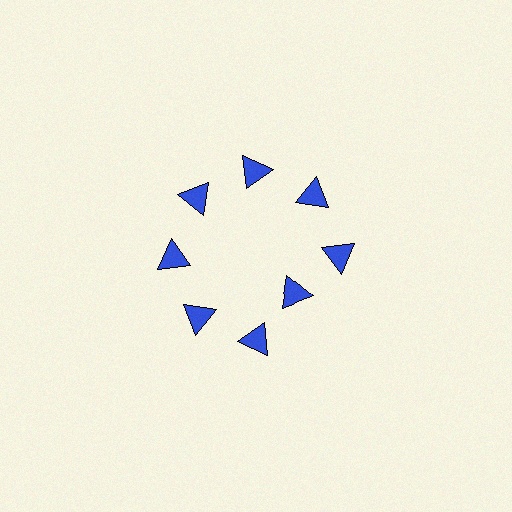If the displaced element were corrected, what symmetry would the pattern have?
It would have 8-fold rotational symmetry — the pattern would map onto itself every 45 degrees.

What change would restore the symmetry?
The symmetry would be restored by moving it outward, back onto the ring so that all 8 triangles sit at equal angles and equal distance from the center.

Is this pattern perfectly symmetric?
No. The 8 blue triangles are arranged in a ring, but one element near the 4 o'clock position is pulled inward toward the center, breaking the 8-fold rotational symmetry.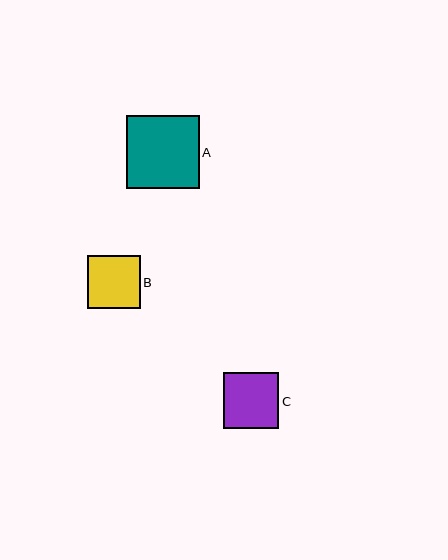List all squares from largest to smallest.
From largest to smallest: A, C, B.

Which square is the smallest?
Square B is the smallest with a size of approximately 53 pixels.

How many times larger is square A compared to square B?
Square A is approximately 1.4 times the size of square B.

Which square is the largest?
Square A is the largest with a size of approximately 73 pixels.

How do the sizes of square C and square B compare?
Square C and square B are approximately the same size.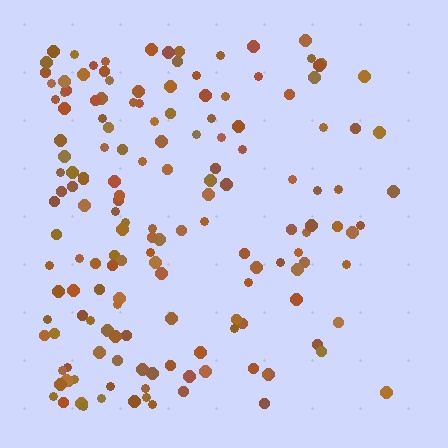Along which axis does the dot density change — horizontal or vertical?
Horizontal.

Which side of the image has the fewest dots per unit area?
The right.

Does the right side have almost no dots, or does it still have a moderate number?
Still a moderate number, just noticeably fewer than the left.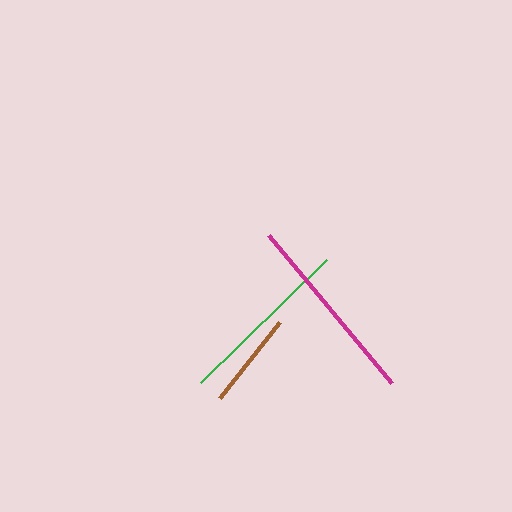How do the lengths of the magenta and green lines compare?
The magenta and green lines are approximately the same length.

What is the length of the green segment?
The green segment is approximately 176 pixels long.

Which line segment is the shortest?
The brown line is the shortest at approximately 97 pixels.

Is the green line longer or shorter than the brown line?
The green line is longer than the brown line.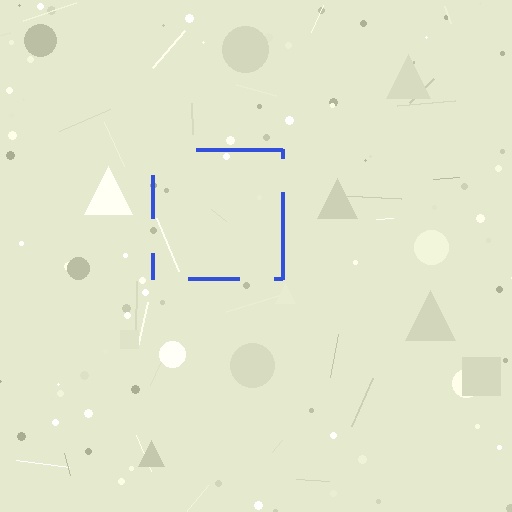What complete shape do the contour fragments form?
The contour fragments form a square.